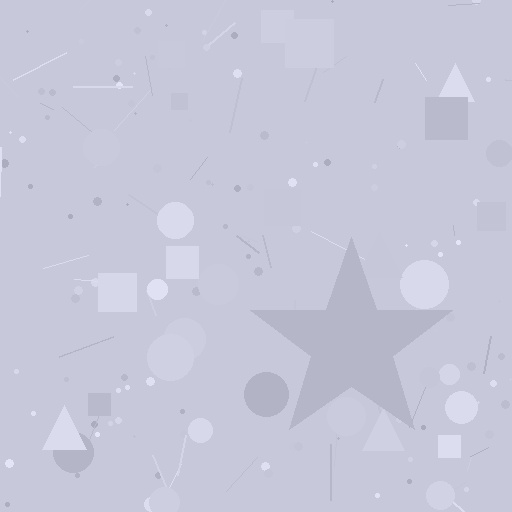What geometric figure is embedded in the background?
A star is embedded in the background.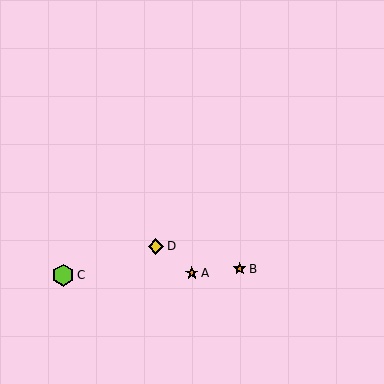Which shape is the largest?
The lime hexagon (labeled C) is the largest.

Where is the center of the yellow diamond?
The center of the yellow diamond is at (156, 246).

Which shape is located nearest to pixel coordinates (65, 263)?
The lime hexagon (labeled C) at (63, 275) is nearest to that location.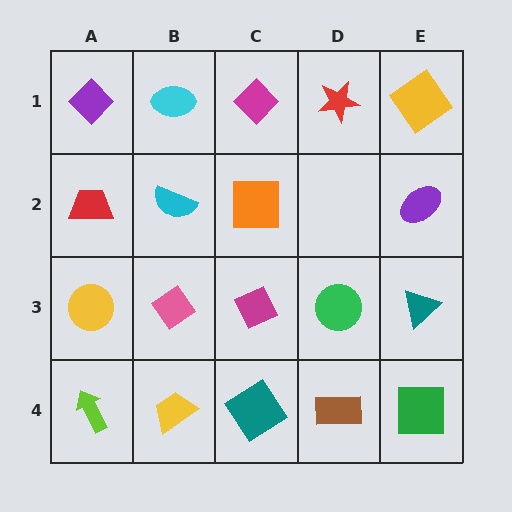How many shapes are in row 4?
5 shapes.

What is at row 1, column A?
A purple diamond.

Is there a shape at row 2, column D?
No, that cell is empty.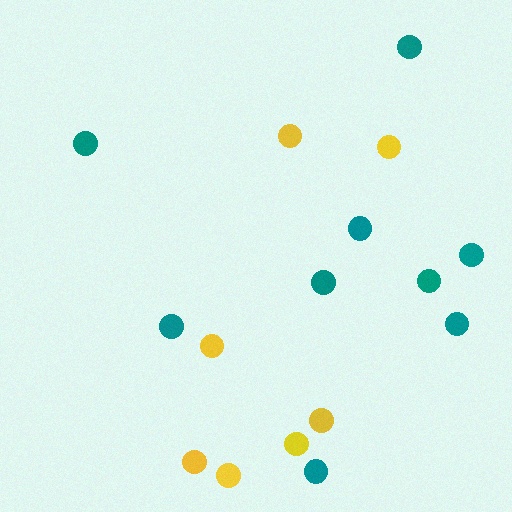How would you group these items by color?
There are 2 groups: one group of teal circles (9) and one group of yellow circles (7).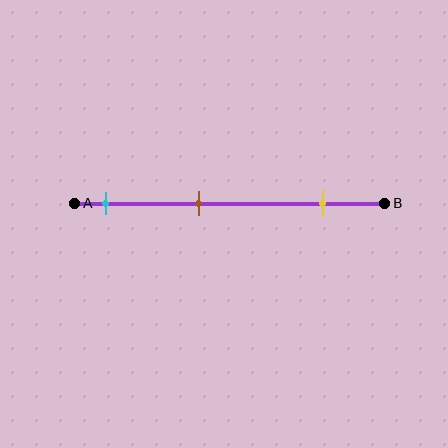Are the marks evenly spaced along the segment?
Yes, the marks are approximately evenly spaced.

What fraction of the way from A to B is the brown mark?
The brown mark is approximately 40% (0.4) of the way from A to B.